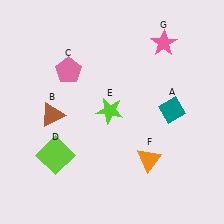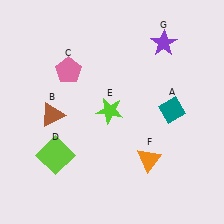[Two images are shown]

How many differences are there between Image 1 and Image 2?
There is 1 difference between the two images.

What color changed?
The star (G) changed from pink in Image 1 to purple in Image 2.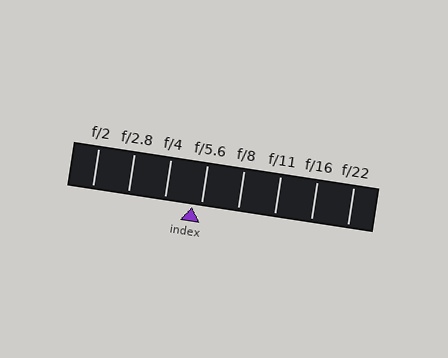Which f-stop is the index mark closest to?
The index mark is closest to f/5.6.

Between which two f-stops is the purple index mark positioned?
The index mark is between f/4 and f/5.6.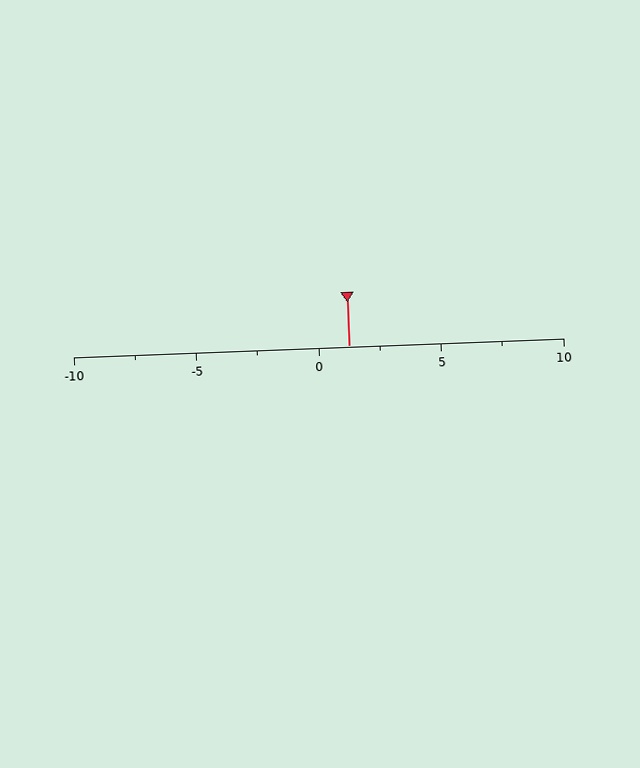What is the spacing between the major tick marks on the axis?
The major ticks are spaced 5 apart.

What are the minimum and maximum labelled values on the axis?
The axis runs from -10 to 10.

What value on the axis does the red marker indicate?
The marker indicates approximately 1.2.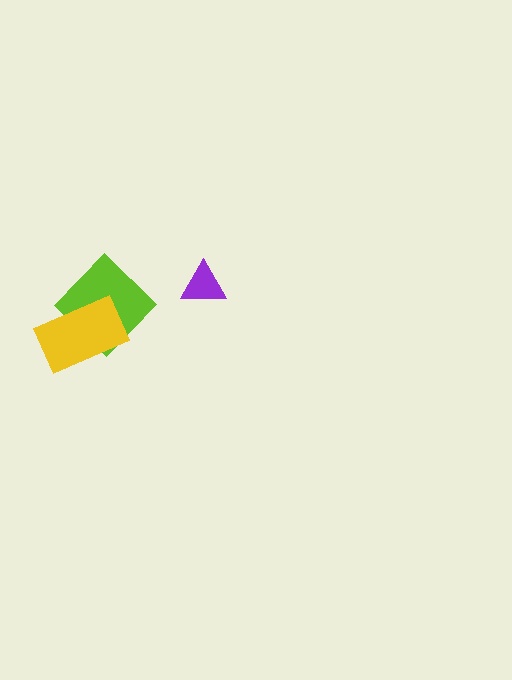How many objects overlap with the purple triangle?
0 objects overlap with the purple triangle.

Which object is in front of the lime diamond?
The yellow rectangle is in front of the lime diamond.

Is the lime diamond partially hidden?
Yes, it is partially covered by another shape.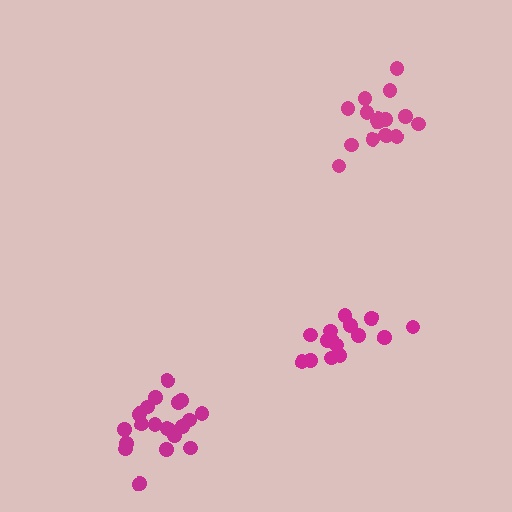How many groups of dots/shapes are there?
There are 3 groups.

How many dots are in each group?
Group 1: 16 dots, Group 2: 20 dots, Group 3: 15 dots (51 total).